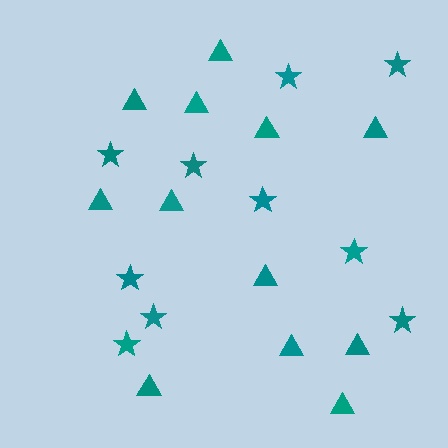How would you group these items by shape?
There are 2 groups: one group of triangles (12) and one group of stars (10).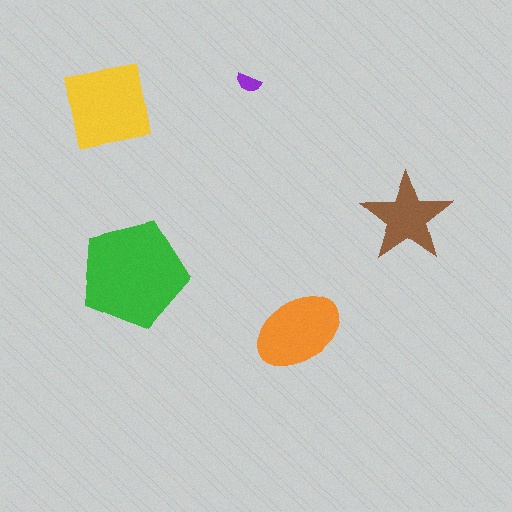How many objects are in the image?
There are 5 objects in the image.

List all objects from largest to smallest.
The green pentagon, the yellow square, the orange ellipse, the brown star, the purple semicircle.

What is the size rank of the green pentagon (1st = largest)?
1st.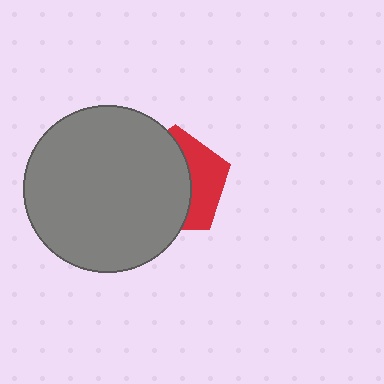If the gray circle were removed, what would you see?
You would see the complete red pentagon.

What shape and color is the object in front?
The object in front is a gray circle.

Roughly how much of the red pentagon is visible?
A small part of it is visible (roughly 37%).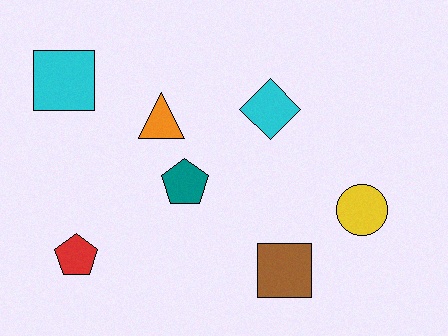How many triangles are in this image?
There is 1 triangle.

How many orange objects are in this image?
There is 1 orange object.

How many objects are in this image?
There are 7 objects.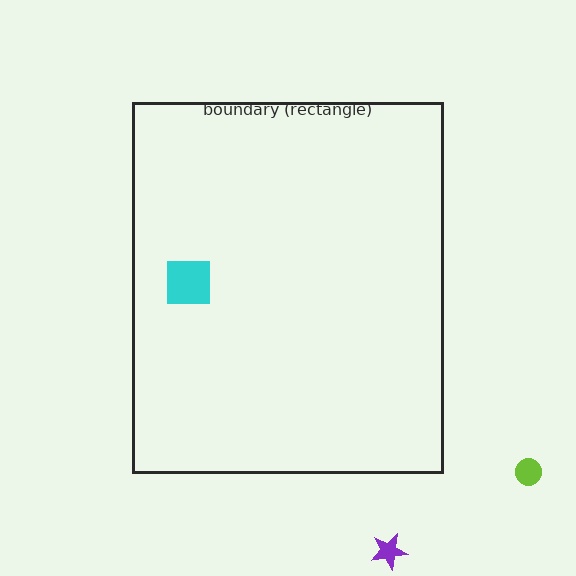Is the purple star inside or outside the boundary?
Outside.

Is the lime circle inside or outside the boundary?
Outside.